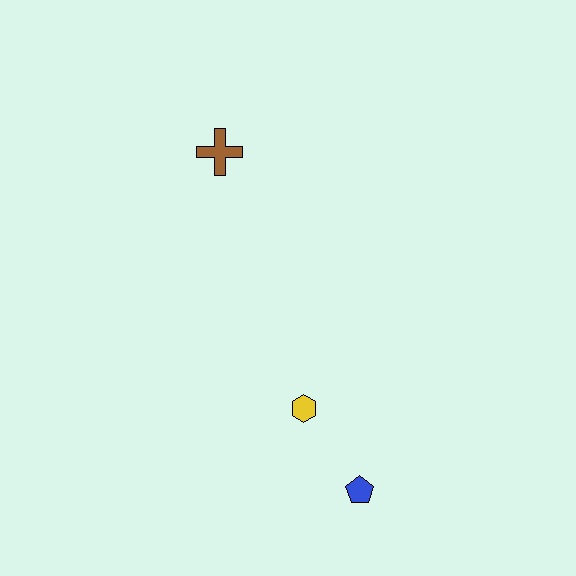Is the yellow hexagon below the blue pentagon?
No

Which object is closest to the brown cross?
The yellow hexagon is closest to the brown cross.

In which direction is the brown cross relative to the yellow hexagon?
The brown cross is above the yellow hexagon.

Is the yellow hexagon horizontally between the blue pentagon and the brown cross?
Yes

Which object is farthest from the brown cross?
The blue pentagon is farthest from the brown cross.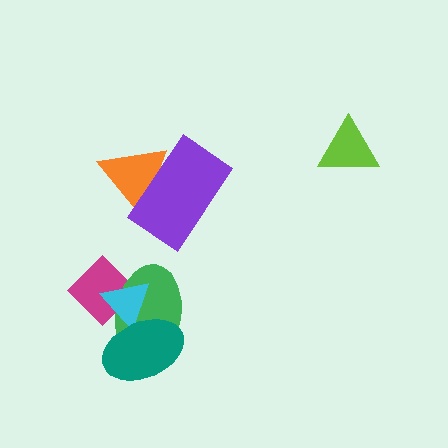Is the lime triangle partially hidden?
No, no other shape covers it.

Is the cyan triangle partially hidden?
Yes, it is partially covered by another shape.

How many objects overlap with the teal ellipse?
2 objects overlap with the teal ellipse.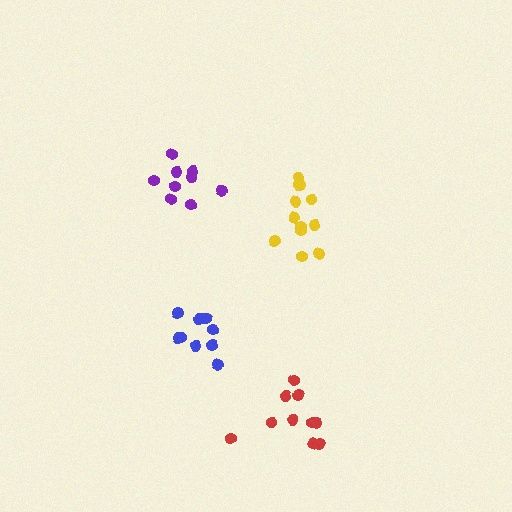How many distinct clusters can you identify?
There are 4 distinct clusters.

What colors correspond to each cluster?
The clusters are colored: purple, yellow, red, blue.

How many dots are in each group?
Group 1: 9 dots, Group 2: 12 dots, Group 3: 10 dots, Group 4: 10 dots (41 total).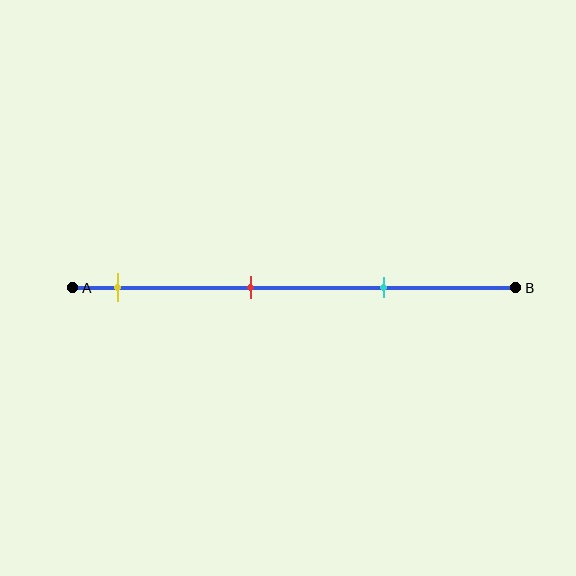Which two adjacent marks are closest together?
The red and cyan marks are the closest adjacent pair.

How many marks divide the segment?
There are 3 marks dividing the segment.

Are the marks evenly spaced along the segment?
Yes, the marks are approximately evenly spaced.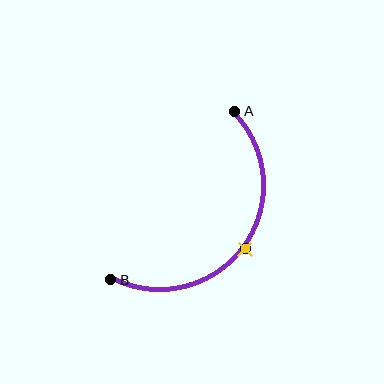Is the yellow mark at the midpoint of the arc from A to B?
Yes. The yellow mark lies on the arc at equal arc-length from both A and B — it is the arc midpoint.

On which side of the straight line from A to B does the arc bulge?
The arc bulges below and to the right of the straight line connecting A and B.